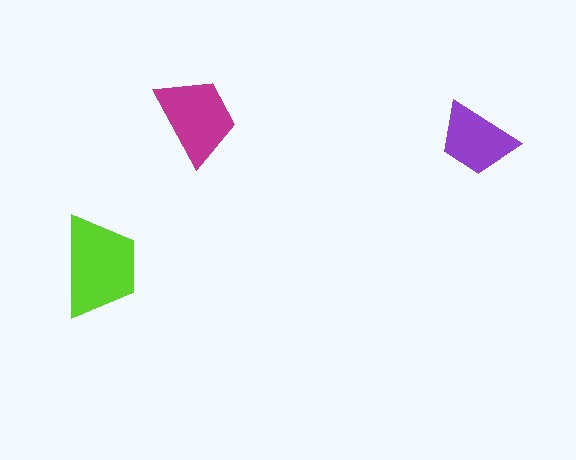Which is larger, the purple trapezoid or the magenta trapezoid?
The magenta one.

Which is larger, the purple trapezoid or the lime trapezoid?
The lime one.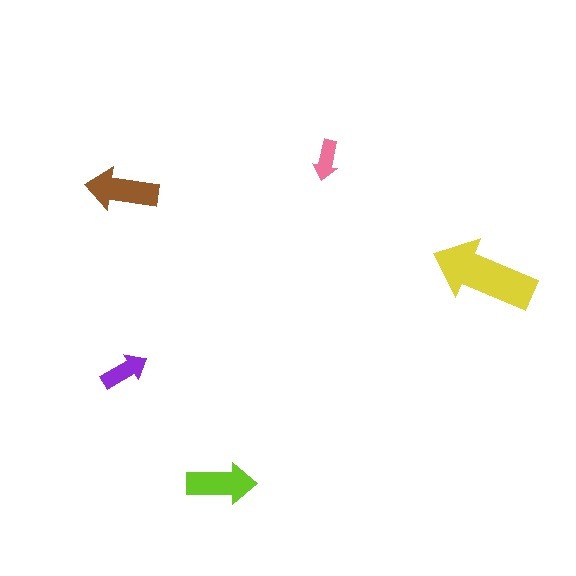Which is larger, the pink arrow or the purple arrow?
The purple one.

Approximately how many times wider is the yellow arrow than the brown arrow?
About 1.5 times wider.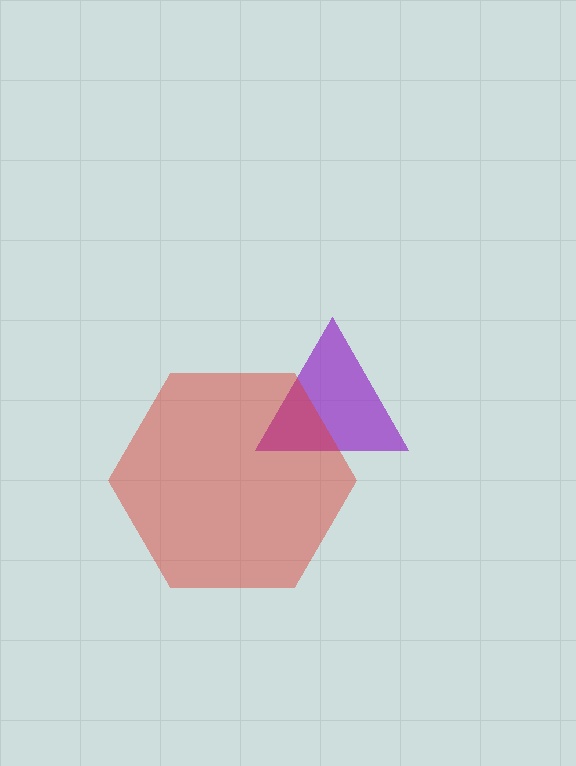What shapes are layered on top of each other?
The layered shapes are: a purple triangle, a red hexagon.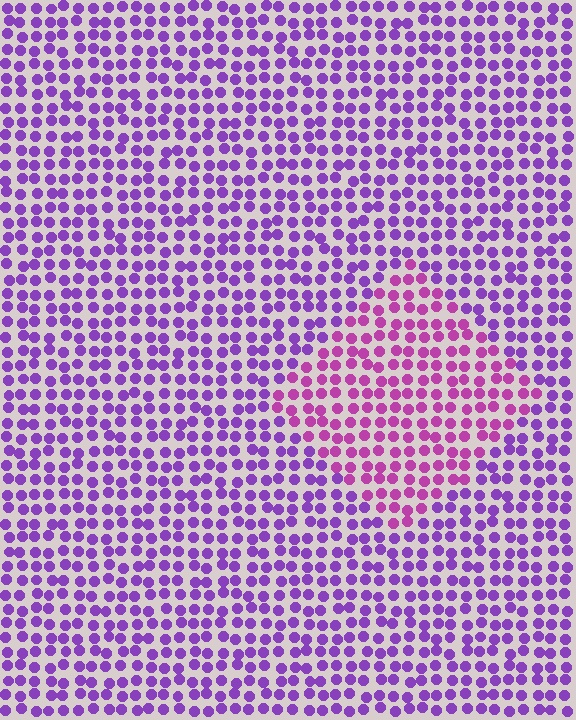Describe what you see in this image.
The image is filled with small purple elements in a uniform arrangement. A diamond-shaped region is visible where the elements are tinted to a slightly different hue, forming a subtle color boundary.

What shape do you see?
I see a diamond.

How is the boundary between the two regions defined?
The boundary is defined purely by a slight shift in hue (about 34 degrees). Spacing, size, and orientation are identical on both sides.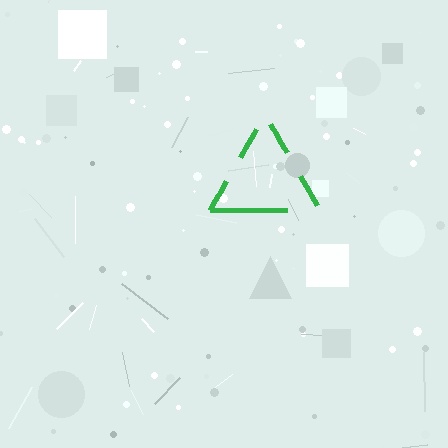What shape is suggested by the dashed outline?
The dashed outline suggests a triangle.